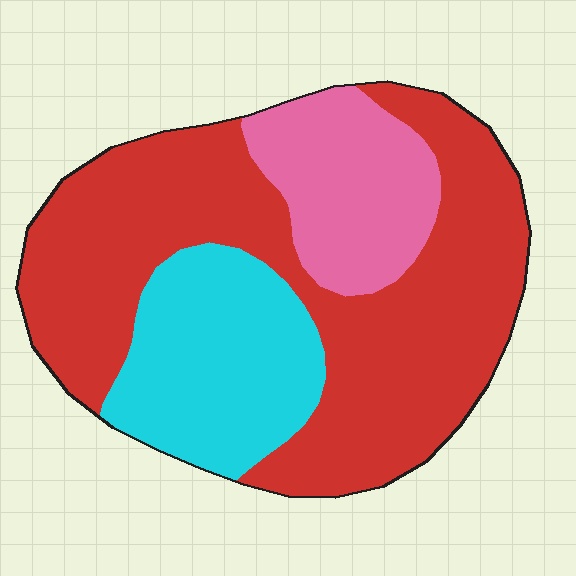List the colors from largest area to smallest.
From largest to smallest: red, cyan, pink.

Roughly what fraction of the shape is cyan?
Cyan takes up about one quarter (1/4) of the shape.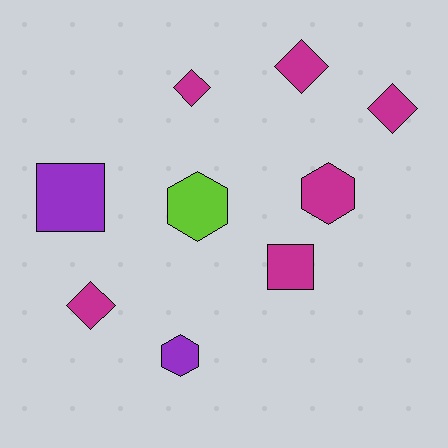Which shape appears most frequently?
Diamond, with 4 objects.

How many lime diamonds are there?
There are no lime diamonds.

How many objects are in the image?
There are 9 objects.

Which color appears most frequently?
Magenta, with 6 objects.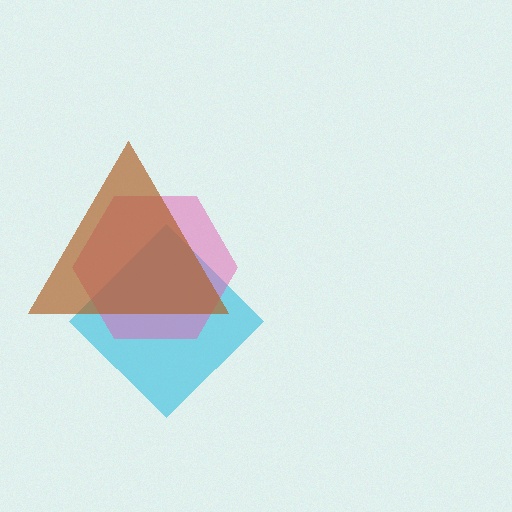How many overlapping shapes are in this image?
There are 3 overlapping shapes in the image.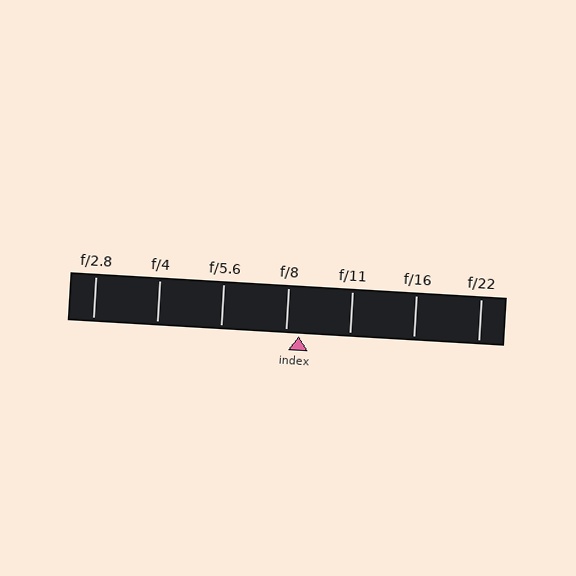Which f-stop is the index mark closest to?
The index mark is closest to f/8.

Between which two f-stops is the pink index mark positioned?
The index mark is between f/8 and f/11.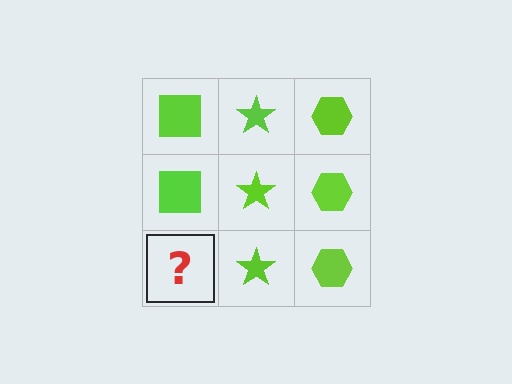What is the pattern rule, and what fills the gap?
The rule is that each column has a consistent shape. The gap should be filled with a lime square.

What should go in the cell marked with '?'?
The missing cell should contain a lime square.